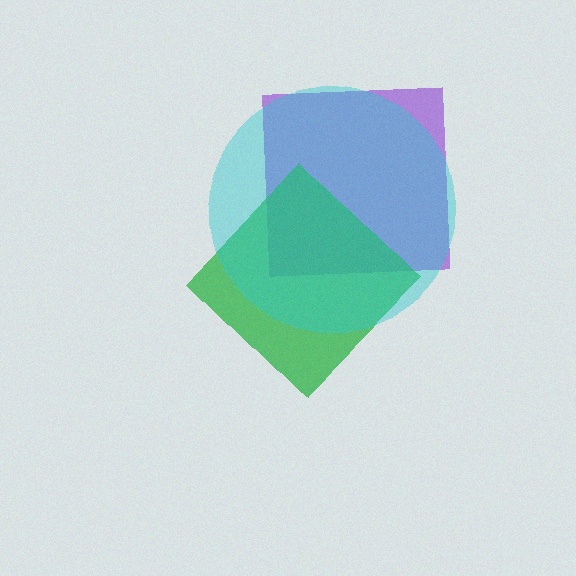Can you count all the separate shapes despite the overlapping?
Yes, there are 3 separate shapes.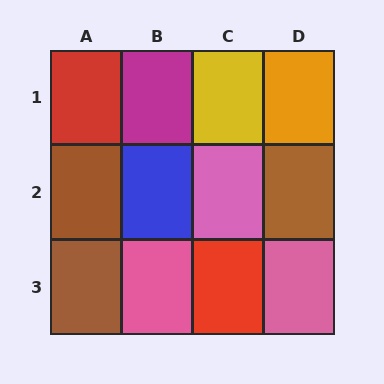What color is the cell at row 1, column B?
Magenta.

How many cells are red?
2 cells are red.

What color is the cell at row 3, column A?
Brown.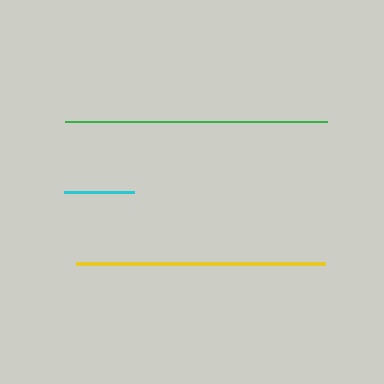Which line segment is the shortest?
The cyan line is the shortest at approximately 71 pixels.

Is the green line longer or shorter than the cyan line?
The green line is longer than the cyan line.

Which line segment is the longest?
The green line is the longest at approximately 262 pixels.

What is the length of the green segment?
The green segment is approximately 262 pixels long.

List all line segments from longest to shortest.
From longest to shortest: green, yellow, cyan.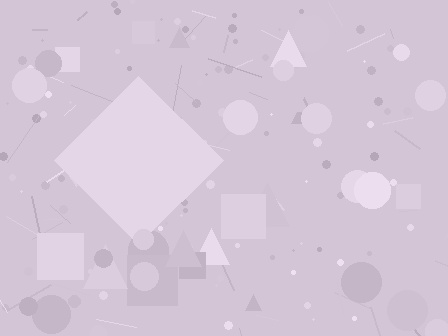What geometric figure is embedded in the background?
A diamond is embedded in the background.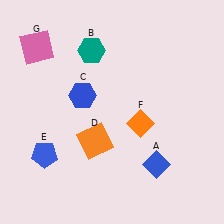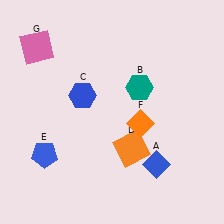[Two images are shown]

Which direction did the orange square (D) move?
The orange square (D) moved right.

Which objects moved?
The objects that moved are: the teal hexagon (B), the orange square (D).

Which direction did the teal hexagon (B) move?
The teal hexagon (B) moved right.